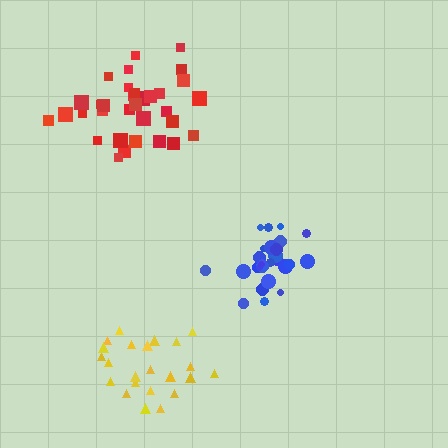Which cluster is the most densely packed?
Blue.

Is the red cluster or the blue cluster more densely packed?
Blue.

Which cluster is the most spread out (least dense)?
Yellow.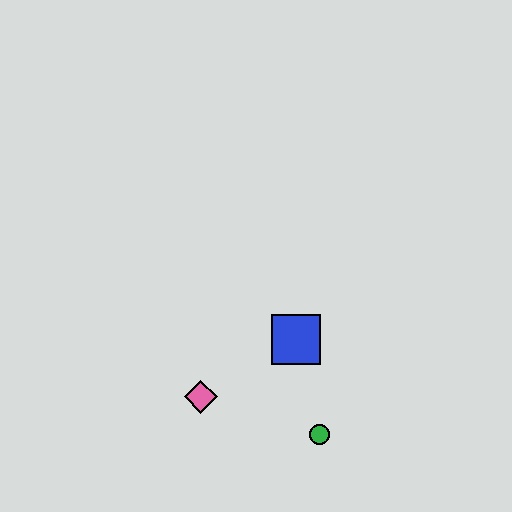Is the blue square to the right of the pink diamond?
Yes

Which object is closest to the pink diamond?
The blue square is closest to the pink diamond.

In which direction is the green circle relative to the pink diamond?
The green circle is to the right of the pink diamond.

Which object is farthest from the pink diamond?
The green circle is farthest from the pink diamond.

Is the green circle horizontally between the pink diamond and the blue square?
No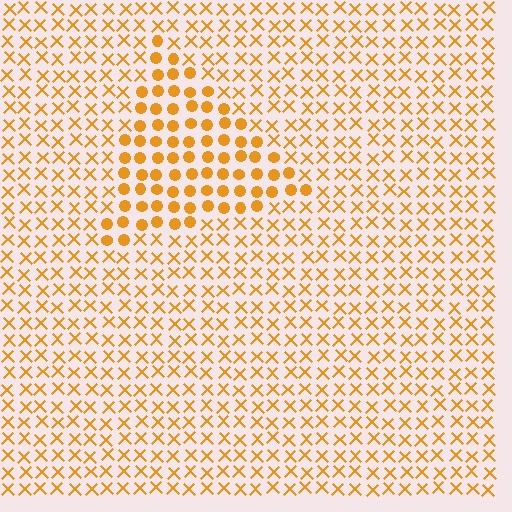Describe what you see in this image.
The image is filled with small orange elements arranged in a uniform grid. A triangle-shaped region contains circles, while the surrounding area contains X marks. The boundary is defined purely by the change in element shape.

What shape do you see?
I see a triangle.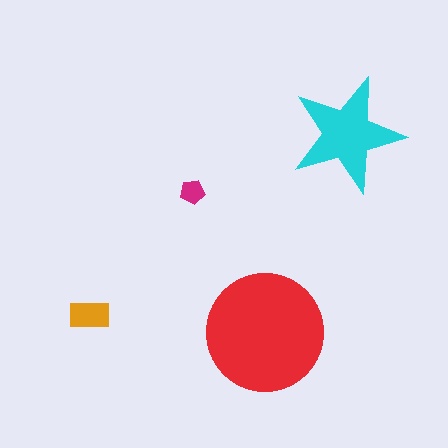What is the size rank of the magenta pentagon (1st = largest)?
4th.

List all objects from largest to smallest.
The red circle, the cyan star, the orange rectangle, the magenta pentagon.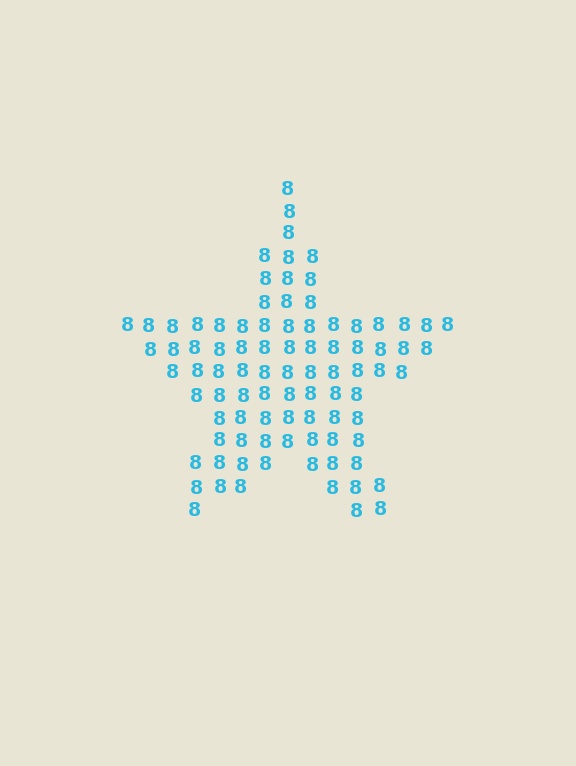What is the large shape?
The large shape is a star.